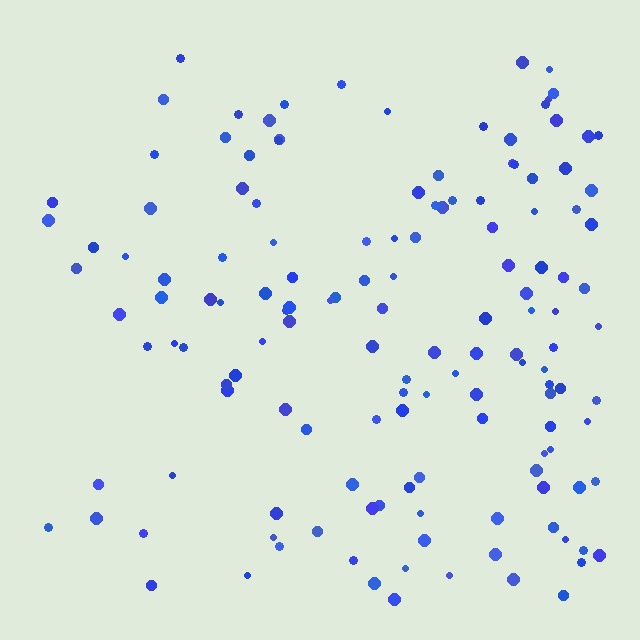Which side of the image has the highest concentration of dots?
The right.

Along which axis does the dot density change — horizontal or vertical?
Horizontal.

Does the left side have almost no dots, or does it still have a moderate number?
Still a moderate number, just noticeably fewer than the right.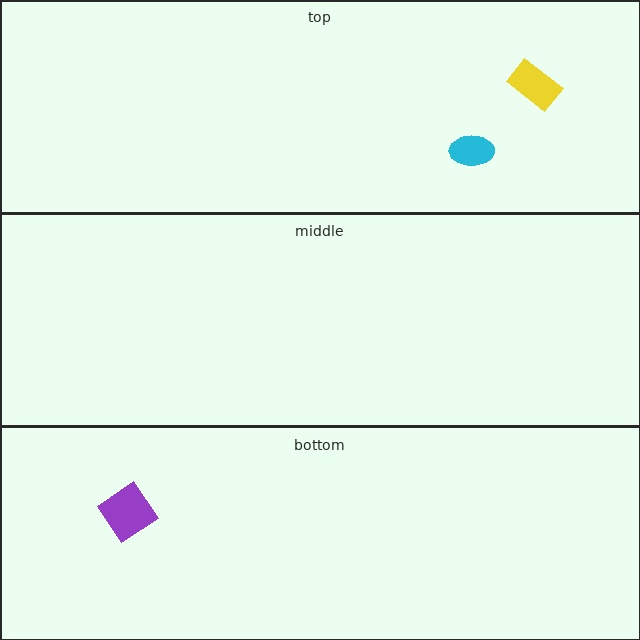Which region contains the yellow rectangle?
The top region.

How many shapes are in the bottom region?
1.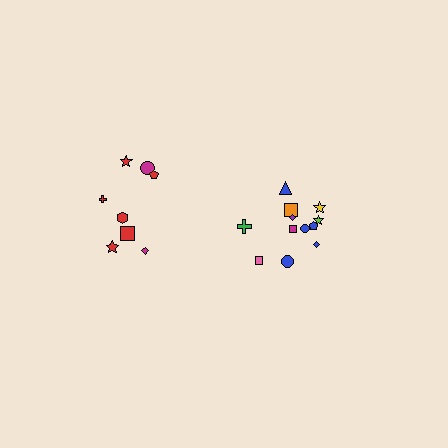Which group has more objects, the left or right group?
The right group.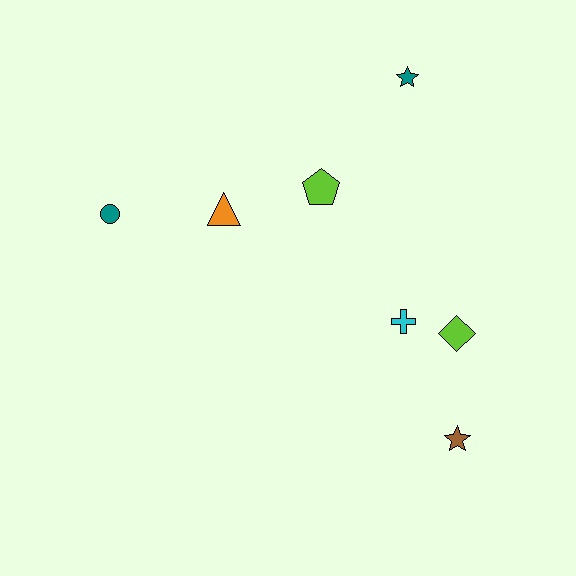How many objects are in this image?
There are 7 objects.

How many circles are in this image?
There is 1 circle.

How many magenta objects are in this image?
There are no magenta objects.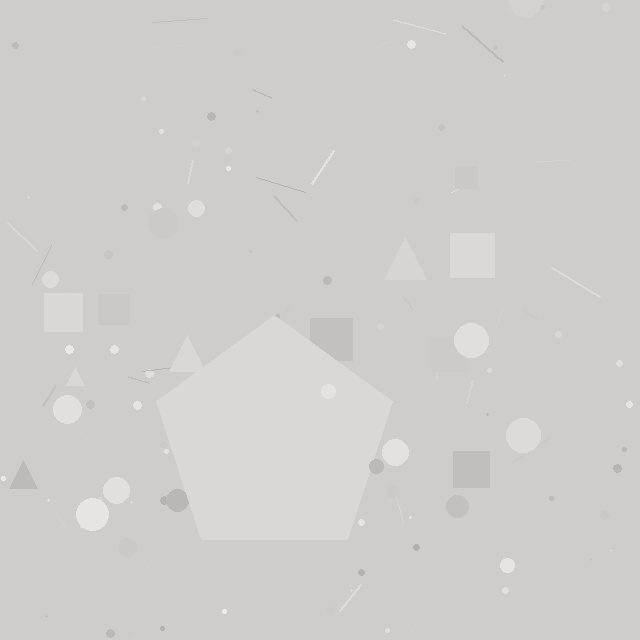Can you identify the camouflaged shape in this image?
The camouflaged shape is a pentagon.